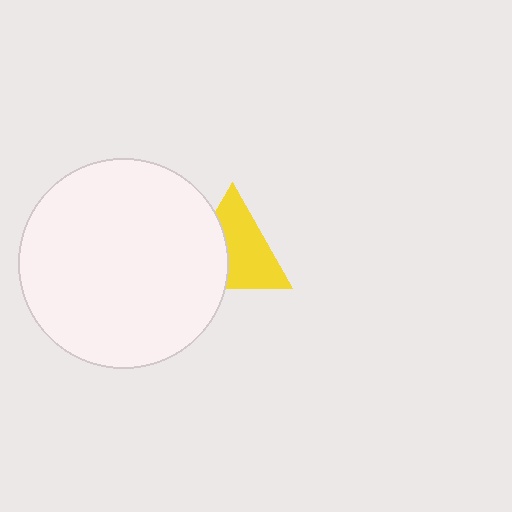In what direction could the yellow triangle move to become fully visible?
The yellow triangle could move right. That would shift it out from behind the white circle entirely.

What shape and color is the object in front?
The object in front is a white circle.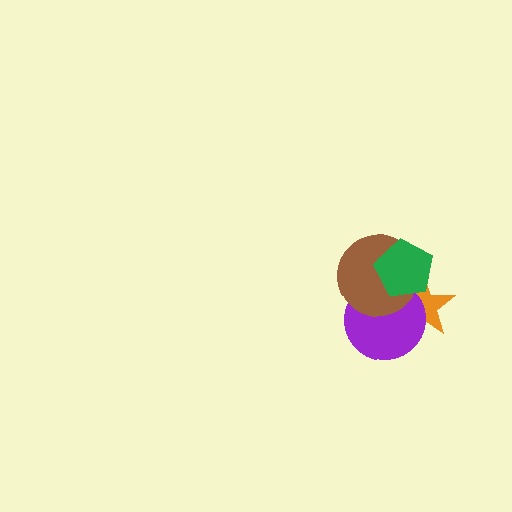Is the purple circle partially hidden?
Yes, it is partially covered by another shape.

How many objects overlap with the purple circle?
3 objects overlap with the purple circle.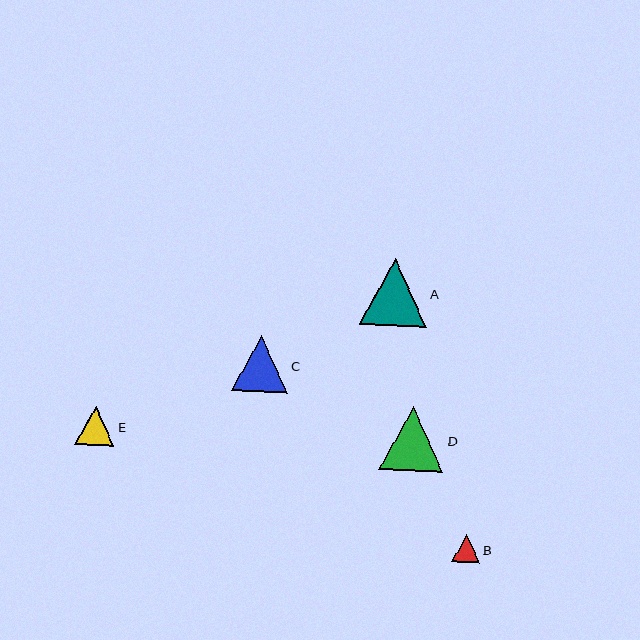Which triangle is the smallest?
Triangle B is the smallest with a size of approximately 28 pixels.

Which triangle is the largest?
Triangle A is the largest with a size of approximately 67 pixels.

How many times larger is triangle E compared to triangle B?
Triangle E is approximately 1.4 times the size of triangle B.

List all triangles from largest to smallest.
From largest to smallest: A, D, C, E, B.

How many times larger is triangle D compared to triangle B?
Triangle D is approximately 2.3 times the size of triangle B.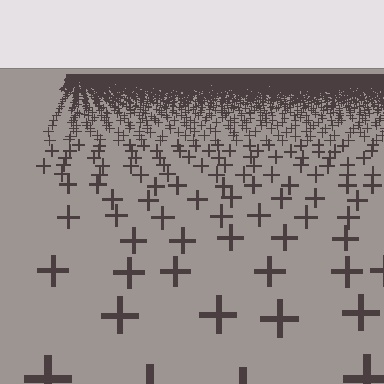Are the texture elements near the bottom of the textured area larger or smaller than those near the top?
Larger. Near the bottom, elements are closer to the viewer and appear at a bigger on-screen size.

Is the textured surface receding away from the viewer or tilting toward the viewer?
The surface is receding away from the viewer. Texture elements get smaller and denser toward the top.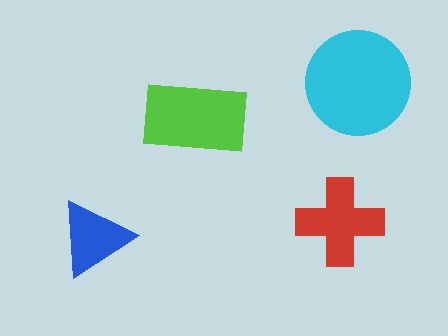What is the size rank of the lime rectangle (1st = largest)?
2nd.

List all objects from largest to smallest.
The cyan circle, the lime rectangle, the red cross, the blue triangle.